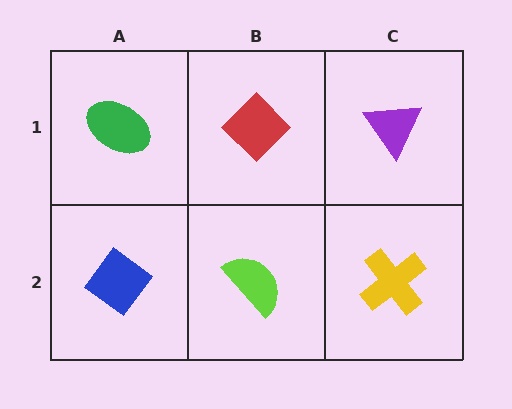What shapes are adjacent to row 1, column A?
A blue diamond (row 2, column A), a red diamond (row 1, column B).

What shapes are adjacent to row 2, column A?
A green ellipse (row 1, column A), a lime semicircle (row 2, column B).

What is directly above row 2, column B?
A red diamond.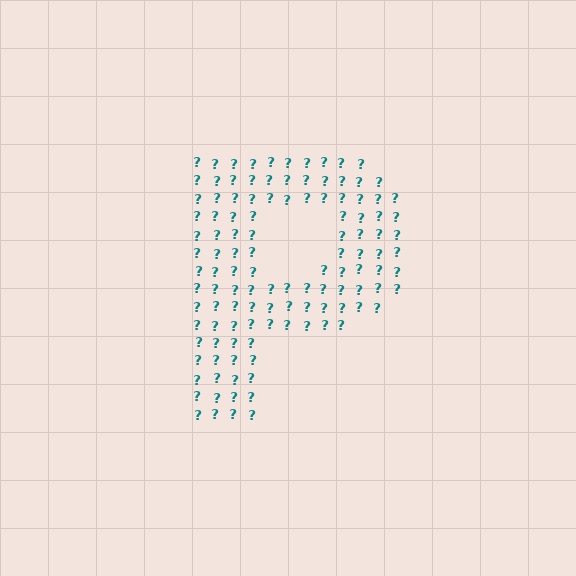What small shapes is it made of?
It is made of small question marks.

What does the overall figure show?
The overall figure shows the letter P.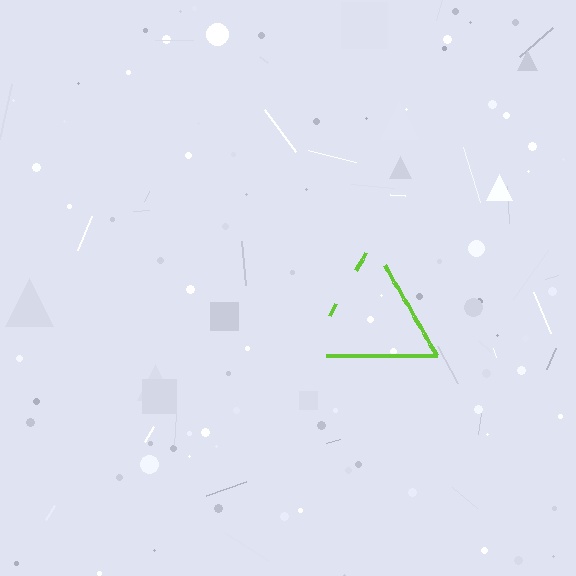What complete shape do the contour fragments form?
The contour fragments form a triangle.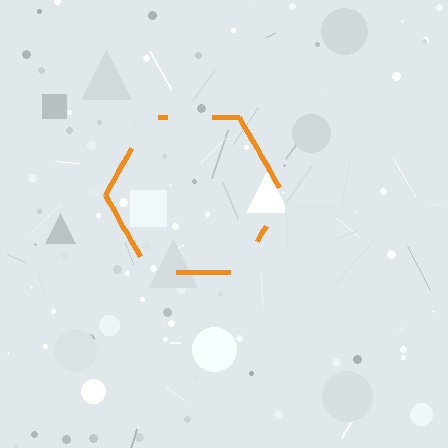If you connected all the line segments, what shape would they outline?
They would outline a hexagon.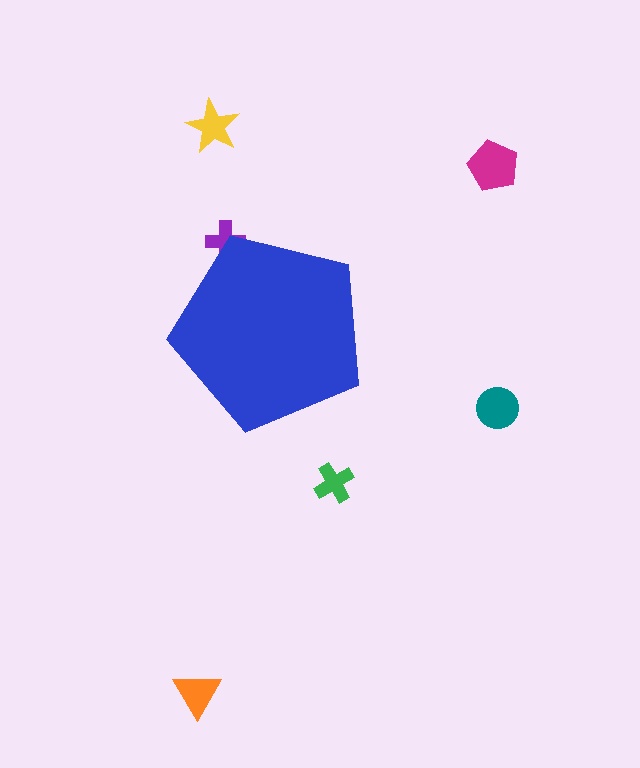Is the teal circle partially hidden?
No, the teal circle is fully visible.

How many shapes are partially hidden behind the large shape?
1 shape is partially hidden.